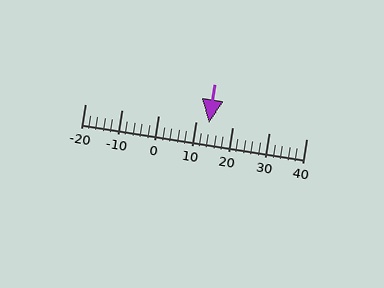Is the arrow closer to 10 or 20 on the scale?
The arrow is closer to 10.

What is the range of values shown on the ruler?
The ruler shows values from -20 to 40.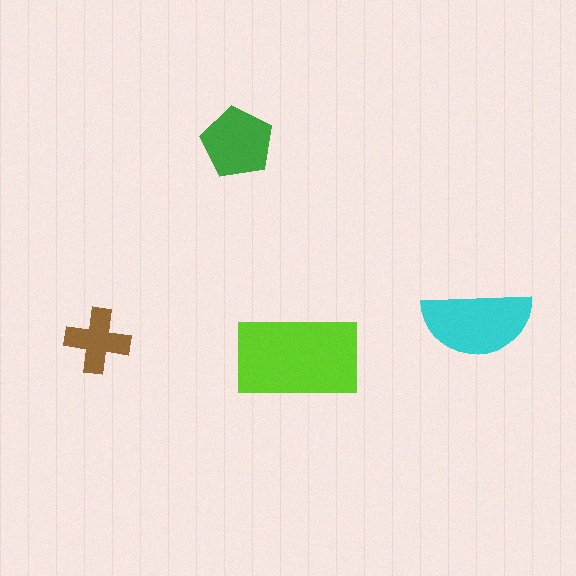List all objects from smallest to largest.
The brown cross, the green pentagon, the cyan semicircle, the lime rectangle.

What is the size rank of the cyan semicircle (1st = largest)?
2nd.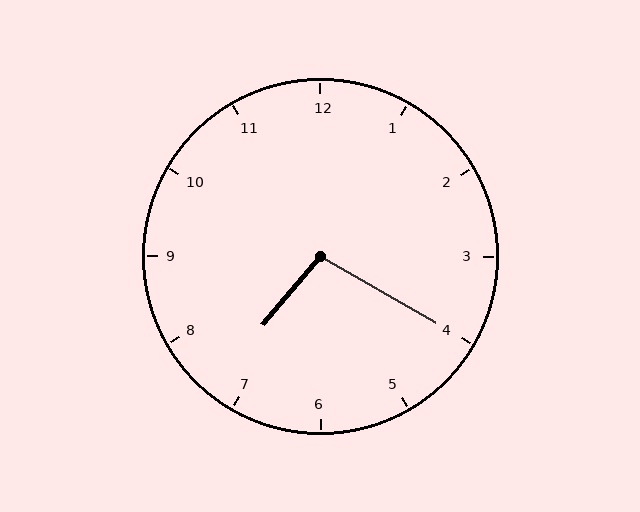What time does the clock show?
7:20.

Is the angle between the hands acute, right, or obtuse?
It is obtuse.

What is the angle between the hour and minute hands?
Approximately 100 degrees.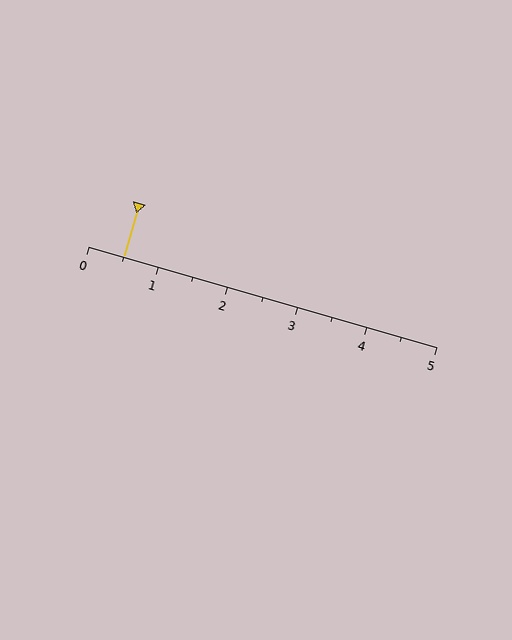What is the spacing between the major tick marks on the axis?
The major ticks are spaced 1 apart.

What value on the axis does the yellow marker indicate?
The marker indicates approximately 0.5.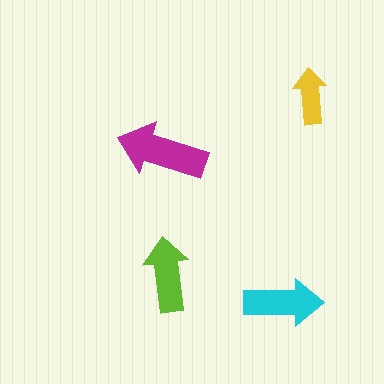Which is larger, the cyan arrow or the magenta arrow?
The magenta one.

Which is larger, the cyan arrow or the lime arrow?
The cyan one.